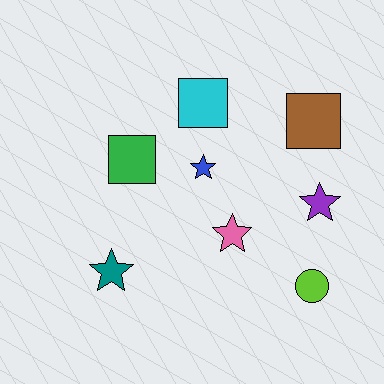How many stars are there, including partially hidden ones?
There are 4 stars.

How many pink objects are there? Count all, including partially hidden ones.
There is 1 pink object.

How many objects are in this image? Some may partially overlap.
There are 8 objects.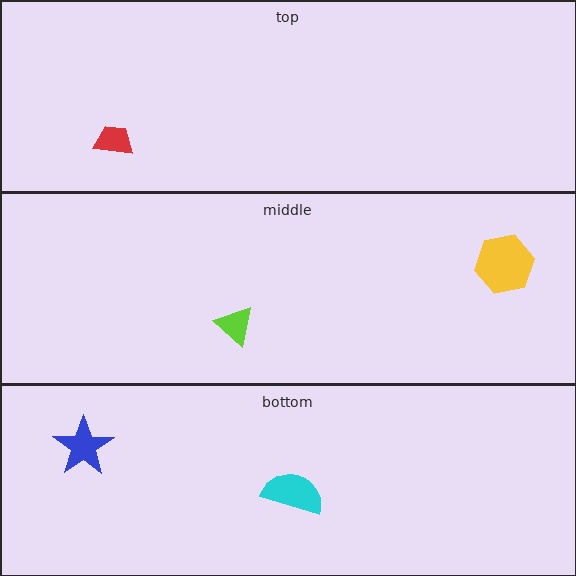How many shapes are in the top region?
1.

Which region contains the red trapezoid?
The top region.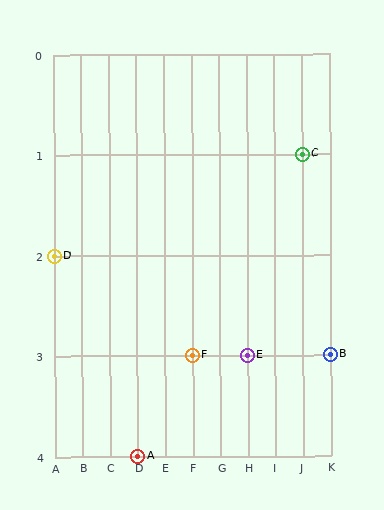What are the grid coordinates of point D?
Point D is at grid coordinates (A, 2).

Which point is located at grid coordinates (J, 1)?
Point C is at (J, 1).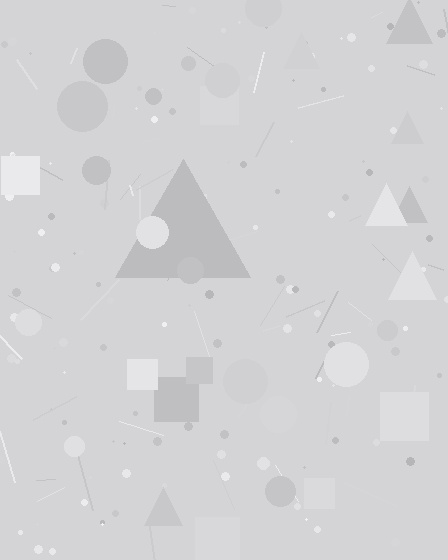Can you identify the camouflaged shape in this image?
The camouflaged shape is a triangle.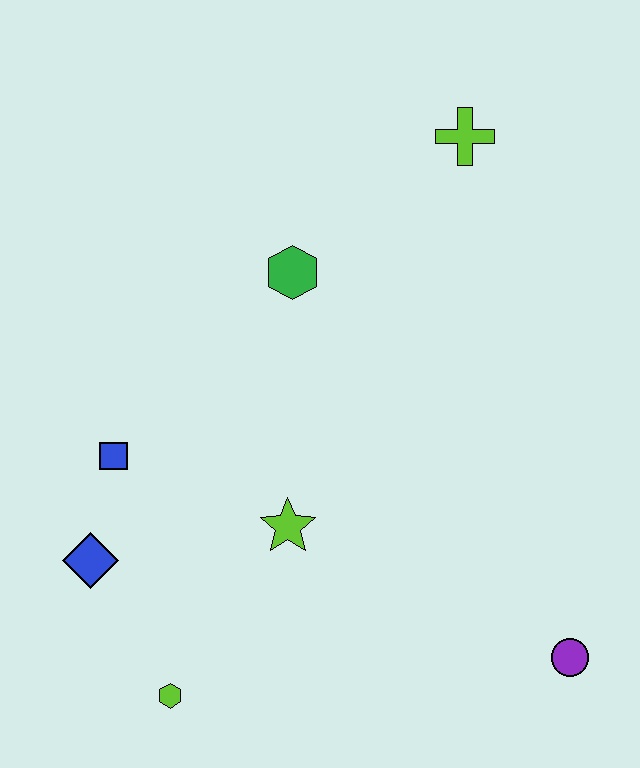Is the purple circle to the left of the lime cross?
No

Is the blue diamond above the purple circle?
Yes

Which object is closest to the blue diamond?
The blue square is closest to the blue diamond.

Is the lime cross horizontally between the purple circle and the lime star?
Yes